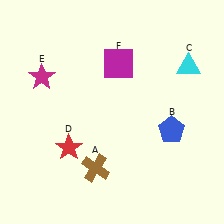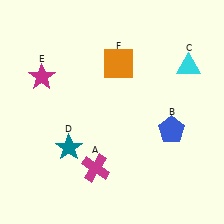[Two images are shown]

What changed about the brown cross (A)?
In Image 1, A is brown. In Image 2, it changed to magenta.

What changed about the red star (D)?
In Image 1, D is red. In Image 2, it changed to teal.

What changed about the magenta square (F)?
In Image 1, F is magenta. In Image 2, it changed to orange.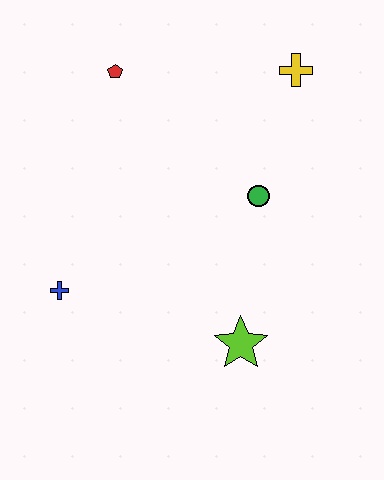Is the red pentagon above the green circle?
Yes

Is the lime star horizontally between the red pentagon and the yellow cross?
Yes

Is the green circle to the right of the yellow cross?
No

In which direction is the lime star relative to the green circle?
The lime star is below the green circle.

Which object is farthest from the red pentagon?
The lime star is farthest from the red pentagon.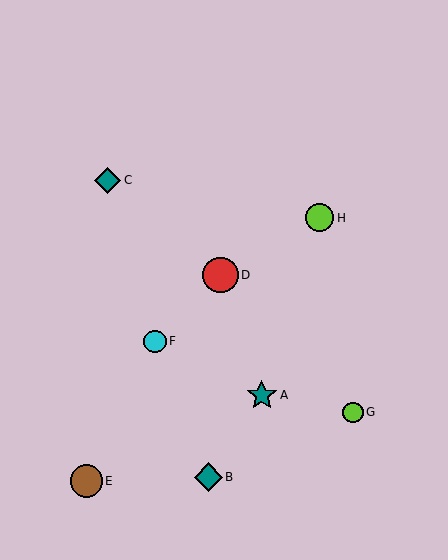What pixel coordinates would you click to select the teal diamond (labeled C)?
Click at (108, 180) to select the teal diamond C.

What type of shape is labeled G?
Shape G is a lime circle.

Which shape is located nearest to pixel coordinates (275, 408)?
The teal star (labeled A) at (262, 395) is nearest to that location.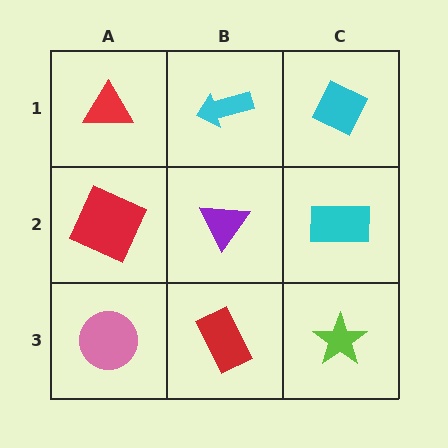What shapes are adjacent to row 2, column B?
A cyan arrow (row 1, column B), a red rectangle (row 3, column B), a red square (row 2, column A), a cyan rectangle (row 2, column C).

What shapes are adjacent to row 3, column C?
A cyan rectangle (row 2, column C), a red rectangle (row 3, column B).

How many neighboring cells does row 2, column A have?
3.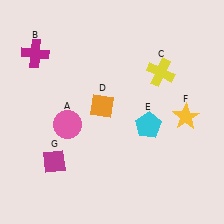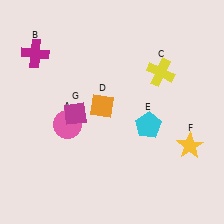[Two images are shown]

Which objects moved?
The objects that moved are: the yellow star (F), the magenta diamond (G).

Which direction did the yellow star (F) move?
The yellow star (F) moved down.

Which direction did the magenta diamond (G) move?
The magenta diamond (G) moved up.